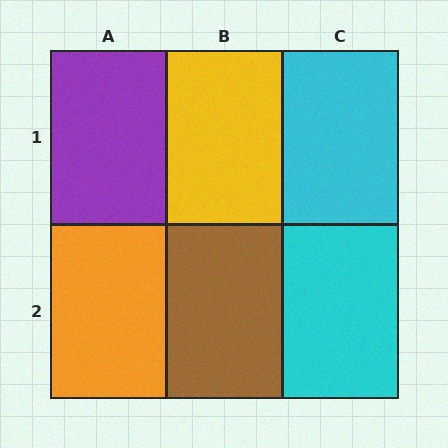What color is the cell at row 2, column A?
Orange.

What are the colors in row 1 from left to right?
Purple, yellow, cyan.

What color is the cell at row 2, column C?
Cyan.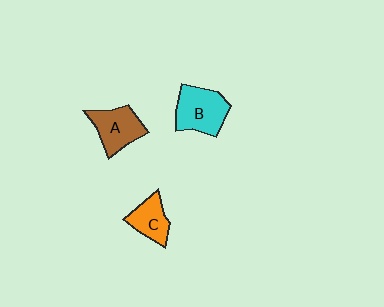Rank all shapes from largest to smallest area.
From largest to smallest: B (cyan), A (brown), C (orange).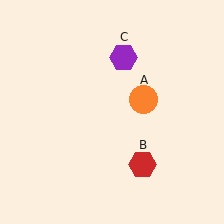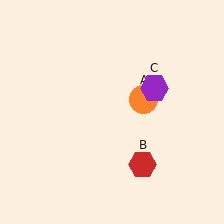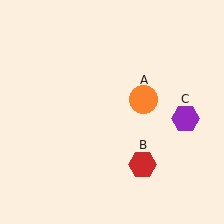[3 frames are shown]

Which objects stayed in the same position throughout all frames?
Orange circle (object A) and red hexagon (object B) remained stationary.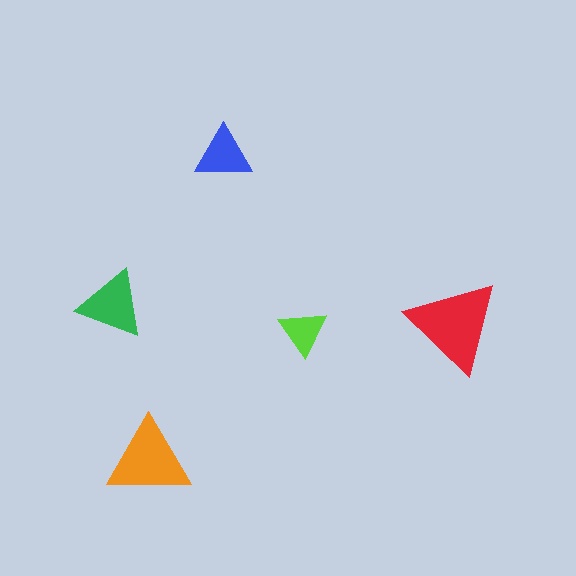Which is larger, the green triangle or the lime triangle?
The green one.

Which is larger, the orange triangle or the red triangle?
The red one.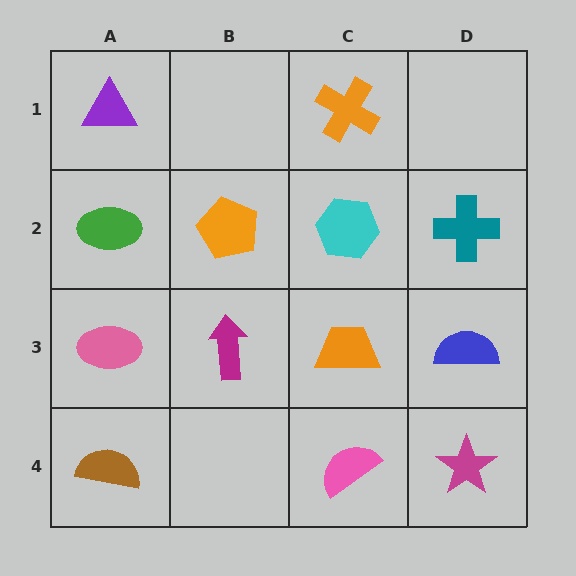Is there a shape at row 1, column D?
No, that cell is empty.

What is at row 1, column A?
A purple triangle.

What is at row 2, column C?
A cyan hexagon.